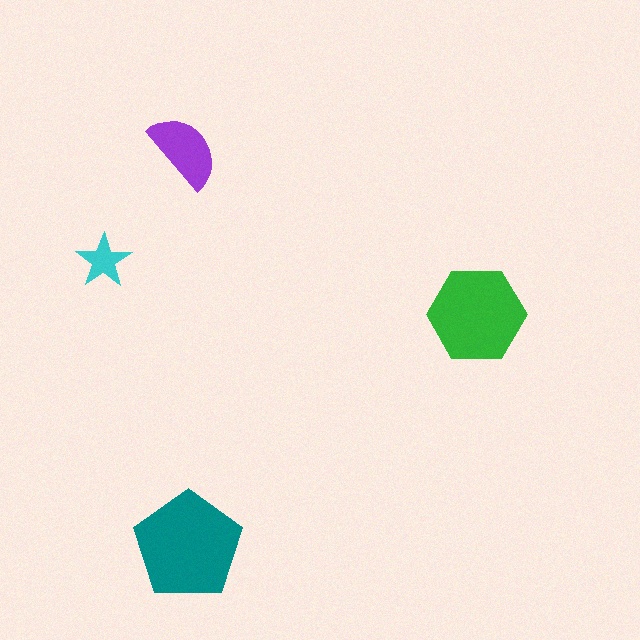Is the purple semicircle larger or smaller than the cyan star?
Larger.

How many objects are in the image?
There are 4 objects in the image.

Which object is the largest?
The teal pentagon.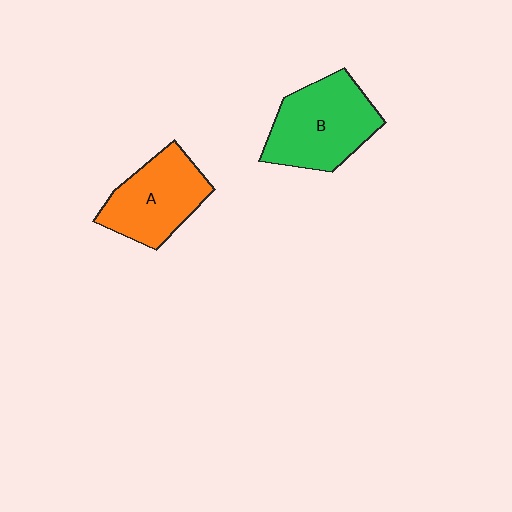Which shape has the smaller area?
Shape A (orange).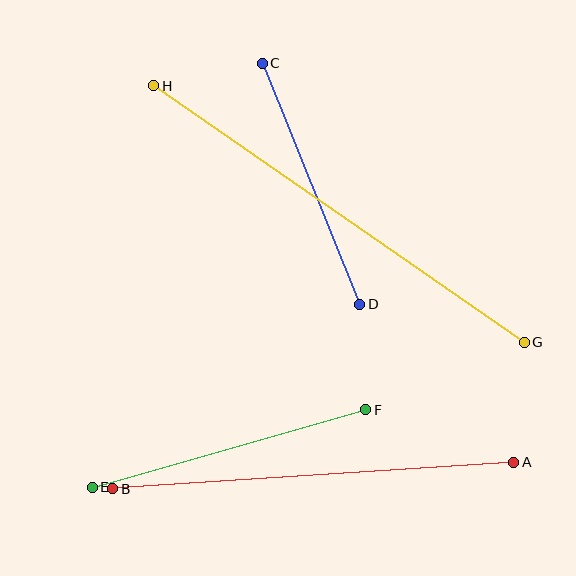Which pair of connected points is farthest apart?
Points G and H are farthest apart.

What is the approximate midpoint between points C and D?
The midpoint is at approximately (311, 184) pixels.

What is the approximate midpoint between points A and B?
The midpoint is at approximately (313, 476) pixels.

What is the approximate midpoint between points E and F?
The midpoint is at approximately (229, 449) pixels.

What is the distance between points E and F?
The distance is approximately 285 pixels.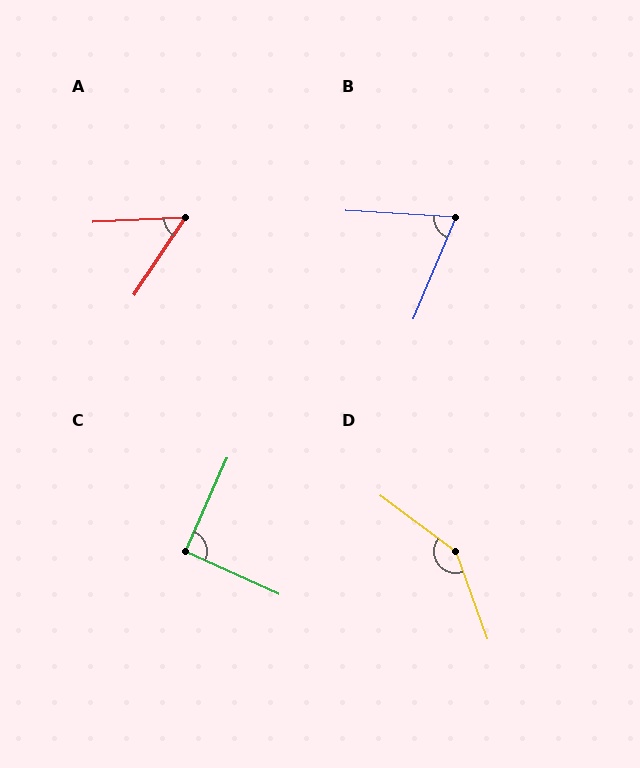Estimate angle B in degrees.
Approximately 70 degrees.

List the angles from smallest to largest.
A (53°), B (70°), C (90°), D (146°).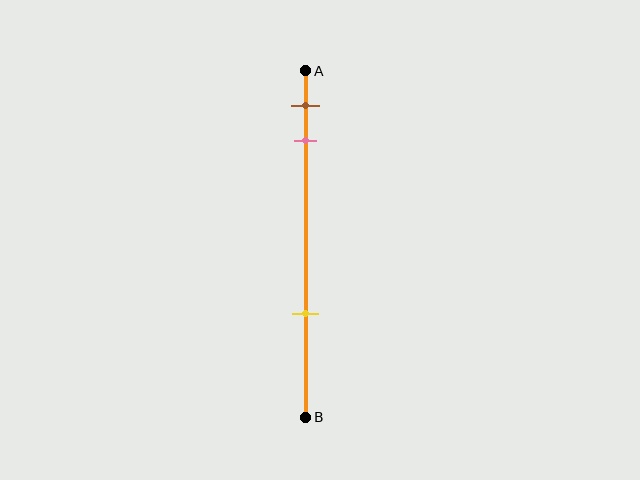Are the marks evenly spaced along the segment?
No, the marks are not evenly spaced.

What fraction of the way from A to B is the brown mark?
The brown mark is approximately 10% (0.1) of the way from A to B.